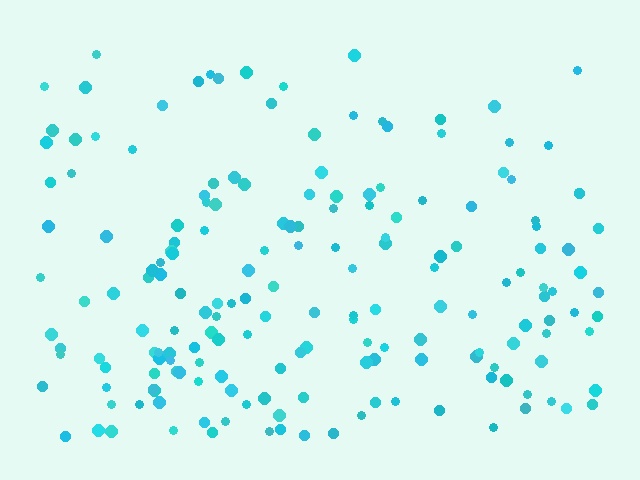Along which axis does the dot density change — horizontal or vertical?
Vertical.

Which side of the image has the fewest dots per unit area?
The top.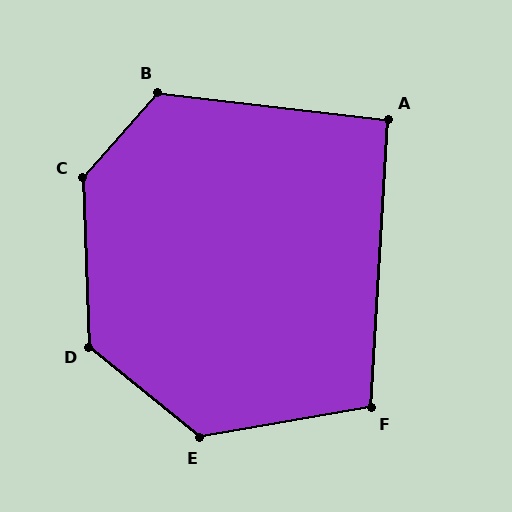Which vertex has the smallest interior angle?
A, at approximately 93 degrees.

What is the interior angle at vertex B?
Approximately 125 degrees (obtuse).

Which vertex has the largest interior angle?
C, at approximately 136 degrees.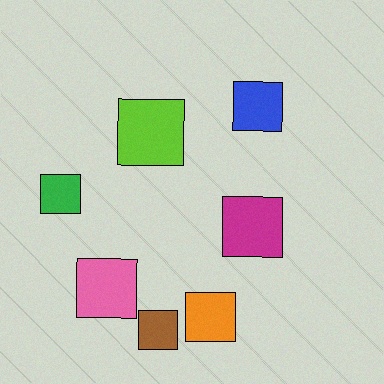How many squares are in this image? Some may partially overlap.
There are 7 squares.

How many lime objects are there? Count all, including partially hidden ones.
There is 1 lime object.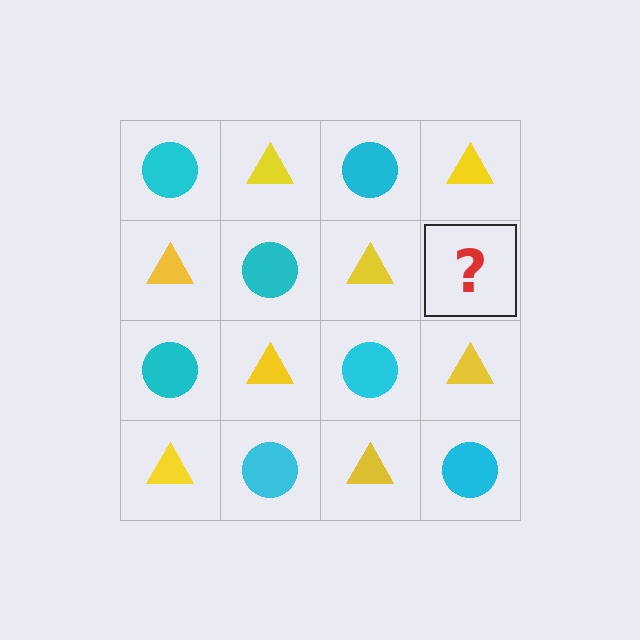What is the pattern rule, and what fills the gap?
The rule is that it alternates cyan circle and yellow triangle in a checkerboard pattern. The gap should be filled with a cyan circle.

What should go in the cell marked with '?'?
The missing cell should contain a cyan circle.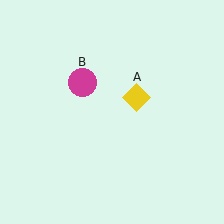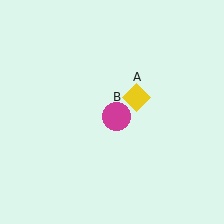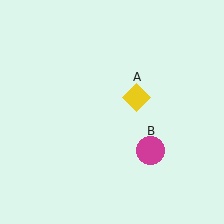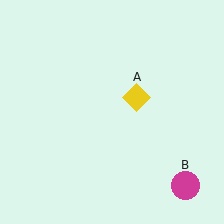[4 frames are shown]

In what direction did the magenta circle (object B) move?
The magenta circle (object B) moved down and to the right.